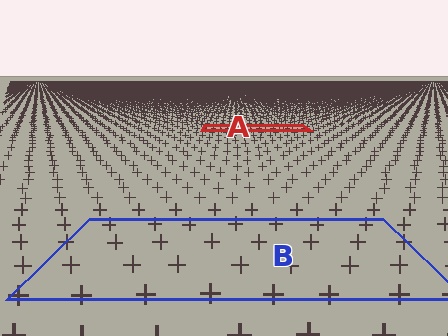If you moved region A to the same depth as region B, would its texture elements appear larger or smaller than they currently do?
They would appear larger. At a closer depth, the same texture elements are projected at a bigger on-screen size.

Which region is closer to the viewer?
Region B is closer. The texture elements there are larger and more spread out.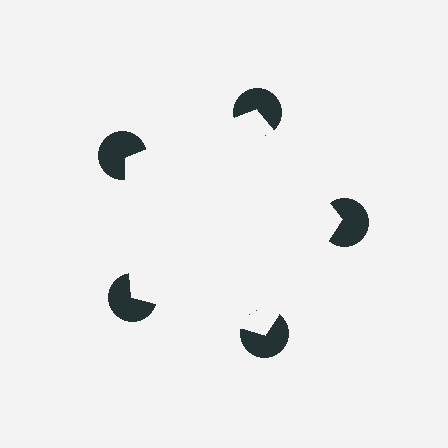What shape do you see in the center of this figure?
An illusory pentagon — its edges are inferred from the aligned wedge cuts in the pac-man discs, not physically drawn.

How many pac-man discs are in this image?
There are 5 — one at each vertex of the illusory pentagon.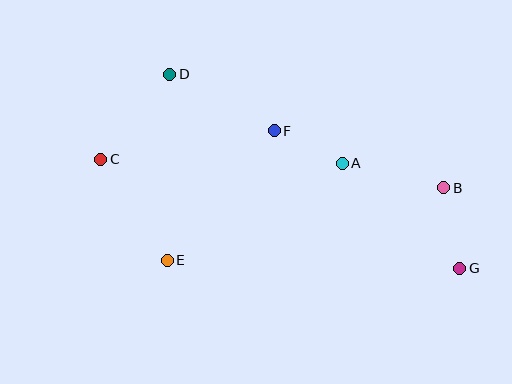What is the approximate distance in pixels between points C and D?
The distance between C and D is approximately 109 pixels.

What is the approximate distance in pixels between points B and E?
The distance between B and E is approximately 286 pixels.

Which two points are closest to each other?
Points A and F are closest to each other.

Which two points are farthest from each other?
Points C and G are farthest from each other.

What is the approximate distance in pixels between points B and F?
The distance between B and F is approximately 179 pixels.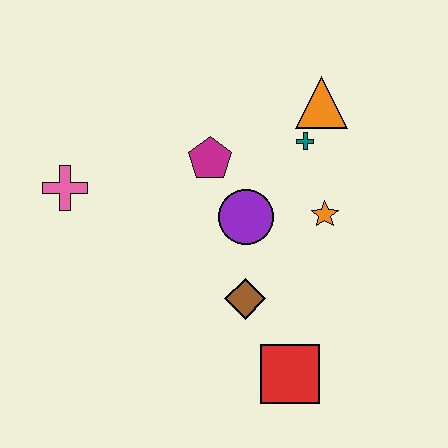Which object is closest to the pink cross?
The magenta pentagon is closest to the pink cross.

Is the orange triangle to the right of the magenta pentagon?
Yes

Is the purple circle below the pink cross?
Yes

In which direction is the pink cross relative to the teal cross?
The pink cross is to the left of the teal cross.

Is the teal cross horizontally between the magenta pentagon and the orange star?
Yes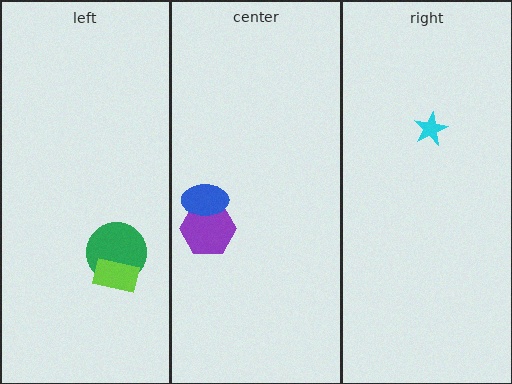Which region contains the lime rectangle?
The left region.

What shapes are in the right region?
The cyan star.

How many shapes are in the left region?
2.